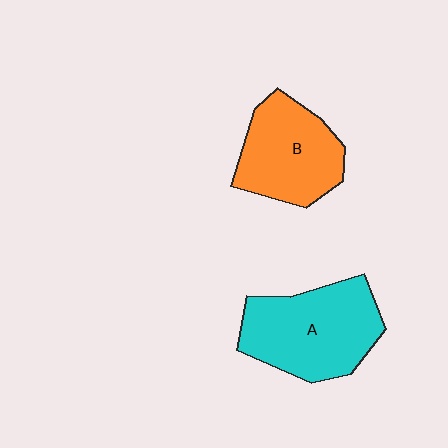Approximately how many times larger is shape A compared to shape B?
Approximately 1.2 times.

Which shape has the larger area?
Shape A (cyan).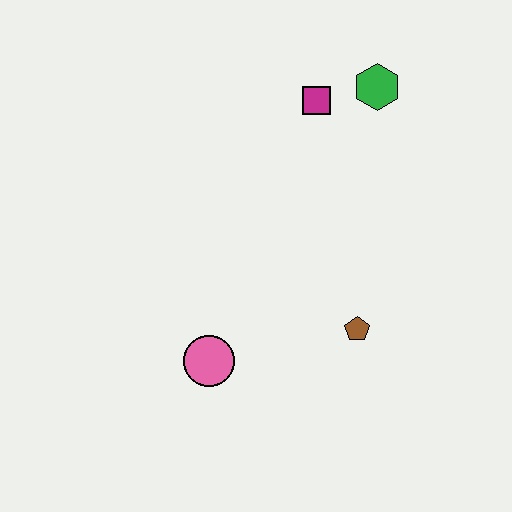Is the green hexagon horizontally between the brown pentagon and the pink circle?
No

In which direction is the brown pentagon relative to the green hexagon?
The brown pentagon is below the green hexagon.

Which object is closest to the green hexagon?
The magenta square is closest to the green hexagon.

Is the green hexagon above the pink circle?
Yes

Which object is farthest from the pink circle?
The green hexagon is farthest from the pink circle.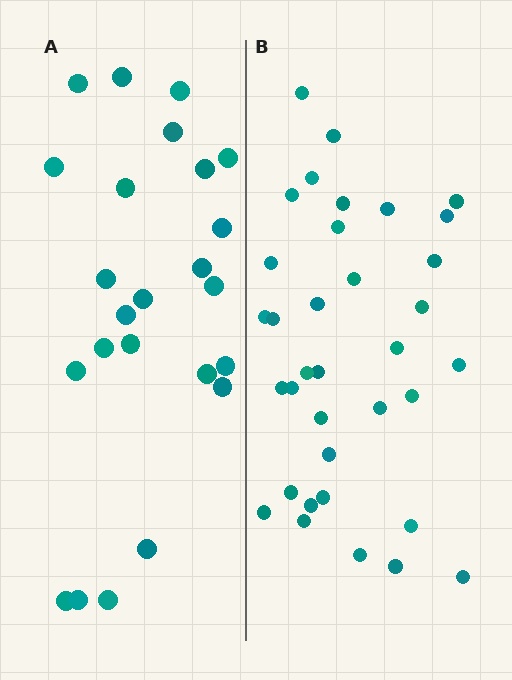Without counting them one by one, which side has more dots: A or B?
Region B (the right region) has more dots.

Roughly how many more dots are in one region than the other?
Region B has roughly 12 or so more dots than region A.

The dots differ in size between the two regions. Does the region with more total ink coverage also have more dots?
No. Region A has more total ink coverage because its dots are larger, but region B actually contains more individual dots. Total area can be misleading — the number of items is what matters here.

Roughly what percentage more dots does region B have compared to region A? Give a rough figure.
About 45% more.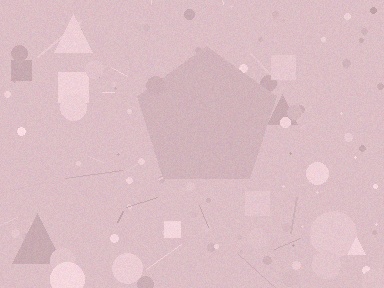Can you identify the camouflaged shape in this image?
The camouflaged shape is a pentagon.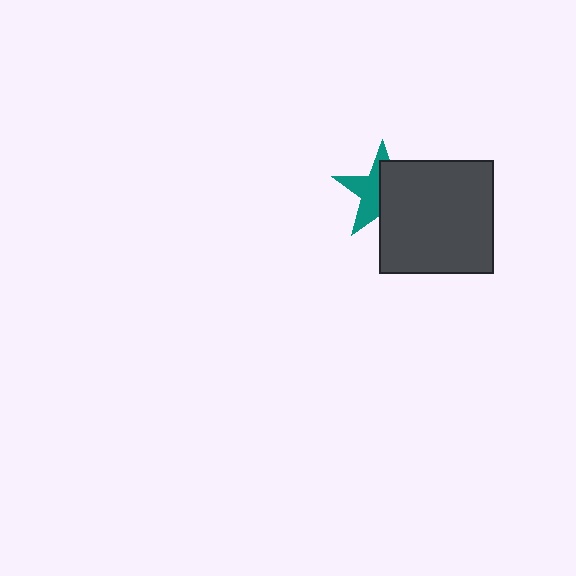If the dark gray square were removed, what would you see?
You would see the complete teal star.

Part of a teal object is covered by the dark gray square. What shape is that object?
It is a star.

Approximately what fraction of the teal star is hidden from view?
Roughly 52% of the teal star is hidden behind the dark gray square.